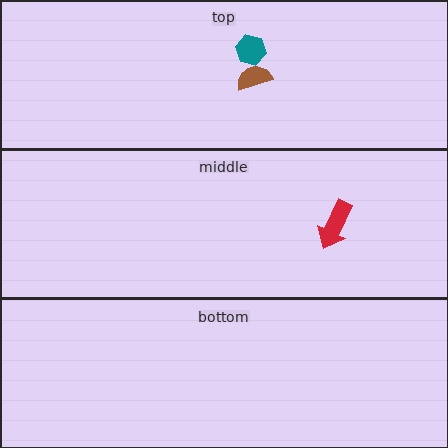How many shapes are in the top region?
2.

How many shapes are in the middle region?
1.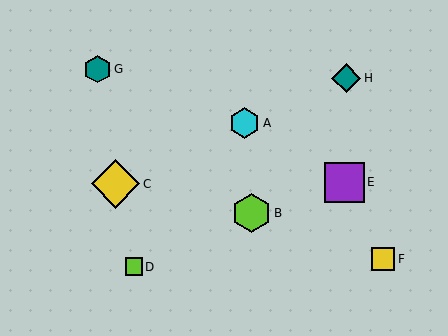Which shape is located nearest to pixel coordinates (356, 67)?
The teal diamond (labeled H) at (346, 78) is nearest to that location.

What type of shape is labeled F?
Shape F is a yellow square.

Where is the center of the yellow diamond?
The center of the yellow diamond is at (115, 184).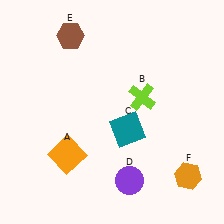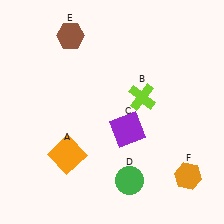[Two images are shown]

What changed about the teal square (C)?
In Image 1, C is teal. In Image 2, it changed to purple.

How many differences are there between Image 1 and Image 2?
There are 2 differences between the two images.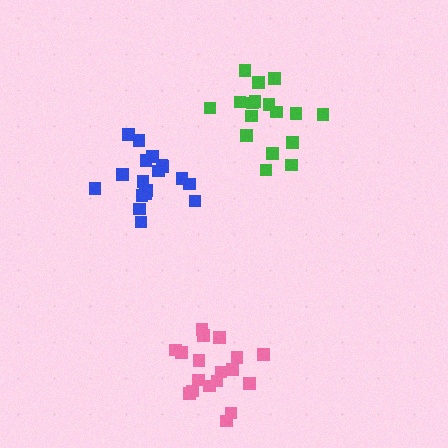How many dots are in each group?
Group 1: 18 dots, Group 2: 18 dots, Group 3: 18 dots (54 total).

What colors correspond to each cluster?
The clusters are colored: pink, green, blue.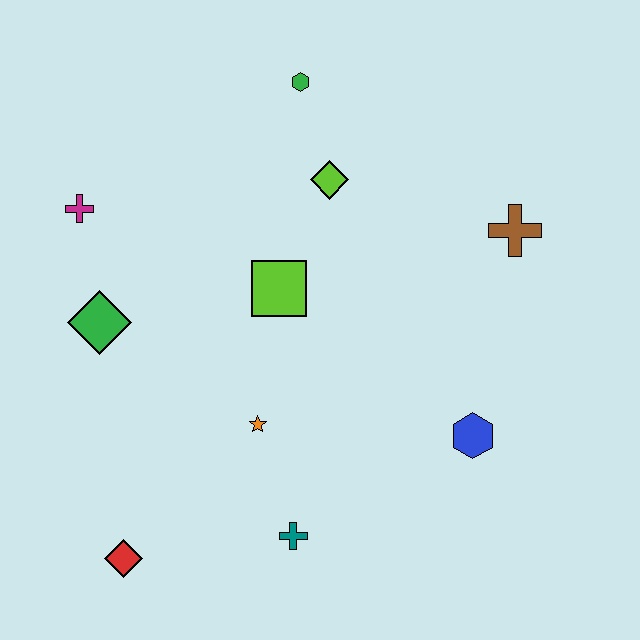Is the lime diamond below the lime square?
No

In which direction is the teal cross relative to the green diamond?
The teal cross is below the green diamond.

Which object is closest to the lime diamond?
The green hexagon is closest to the lime diamond.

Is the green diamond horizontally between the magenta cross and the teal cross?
Yes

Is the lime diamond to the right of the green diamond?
Yes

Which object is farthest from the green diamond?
The brown cross is farthest from the green diamond.